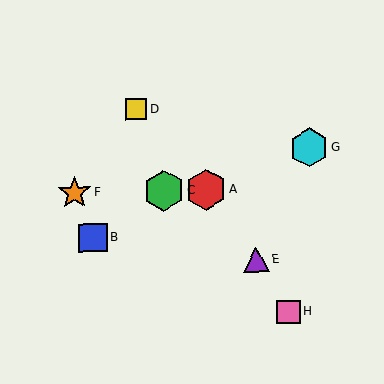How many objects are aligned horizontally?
3 objects (A, C, F) are aligned horizontally.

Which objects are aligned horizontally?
Objects A, C, F are aligned horizontally.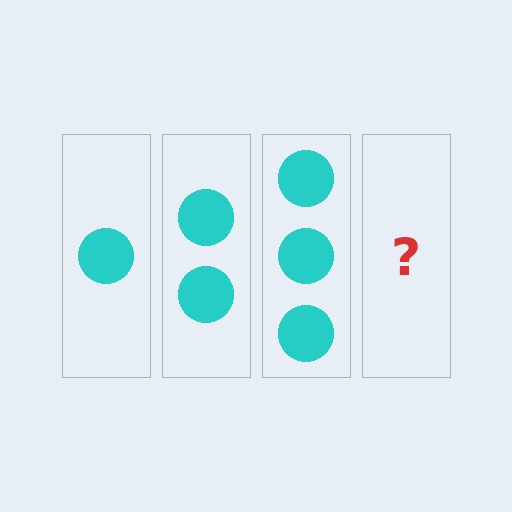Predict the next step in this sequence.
The next step is 4 circles.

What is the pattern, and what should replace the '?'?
The pattern is that each step adds one more circle. The '?' should be 4 circles.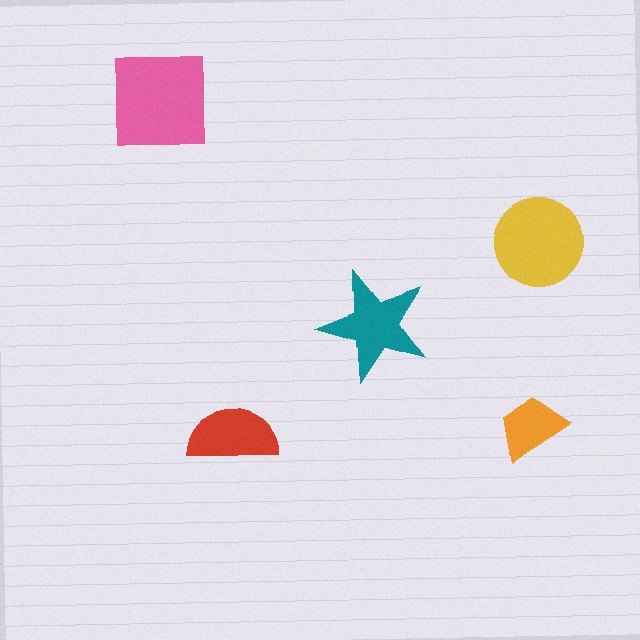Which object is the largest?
The pink square.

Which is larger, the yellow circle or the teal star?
The yellow circle.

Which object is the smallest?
The orange trapezoid.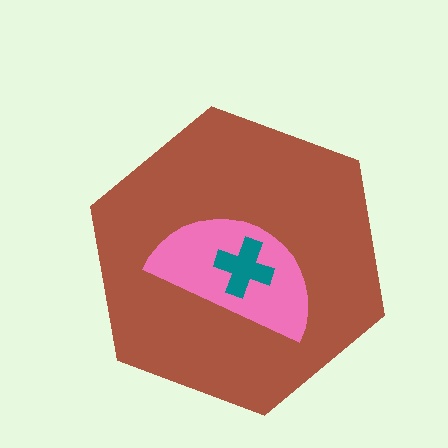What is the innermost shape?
The teal cross.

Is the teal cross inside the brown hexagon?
Yes.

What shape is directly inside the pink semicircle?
The teal cross.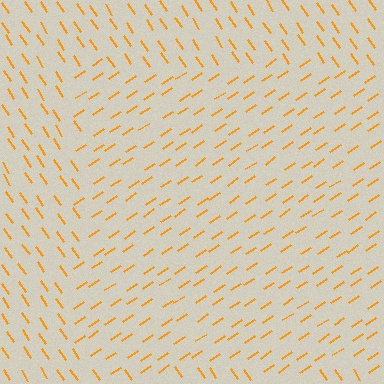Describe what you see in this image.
The image is filled with small orange line segments. A rectangle region in the image has lines oriented differently from the surrounding lines, creating a visible texture boundary.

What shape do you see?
I see a rectangle.